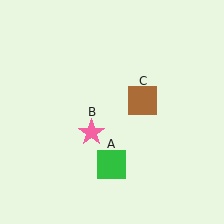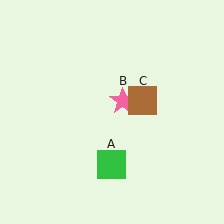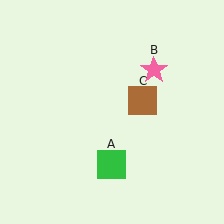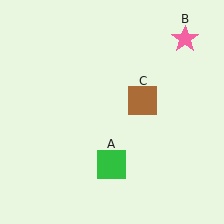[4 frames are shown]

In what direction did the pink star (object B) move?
The pink star (object B) moved up and to the right.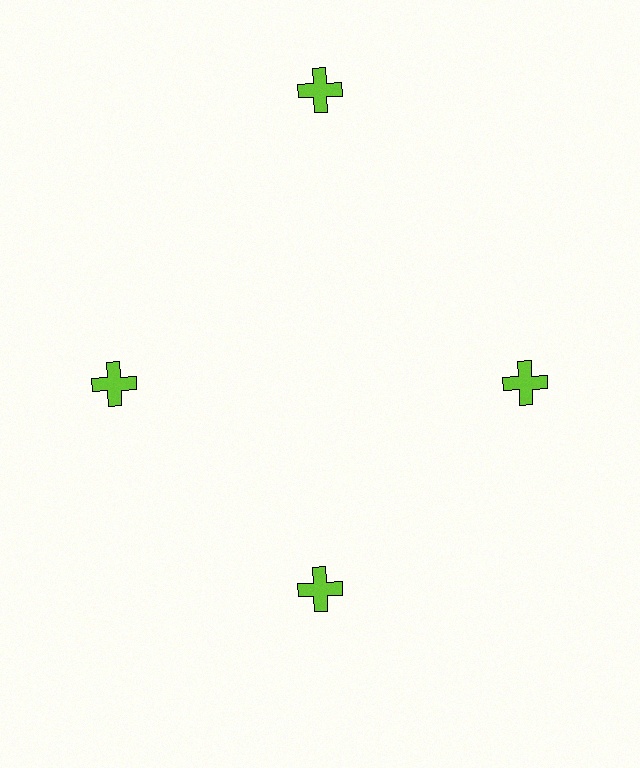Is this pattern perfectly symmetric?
No. The 4 lime crosses are arranged in a ring, but one element near the 12 o'clock position is pushed outward from the center, breaking the 4-fold rotational symmetry.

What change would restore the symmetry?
The symmetry would be restored by moving it inward, back onto the ring so that all 4 crosses sit at equal angles and equal distance from the center.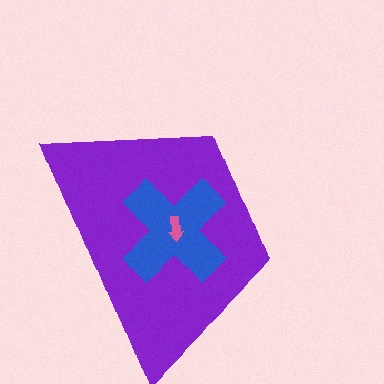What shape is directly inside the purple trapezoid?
The blue cross.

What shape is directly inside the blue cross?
The pink arrow.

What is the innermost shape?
The pink arrow.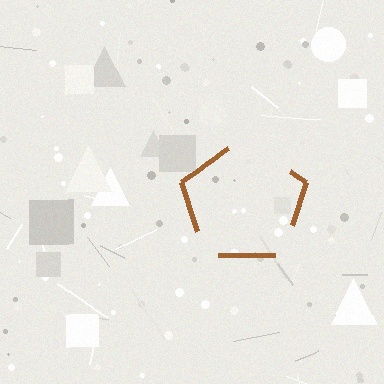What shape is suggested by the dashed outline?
The dashed outline suggests a pentagon.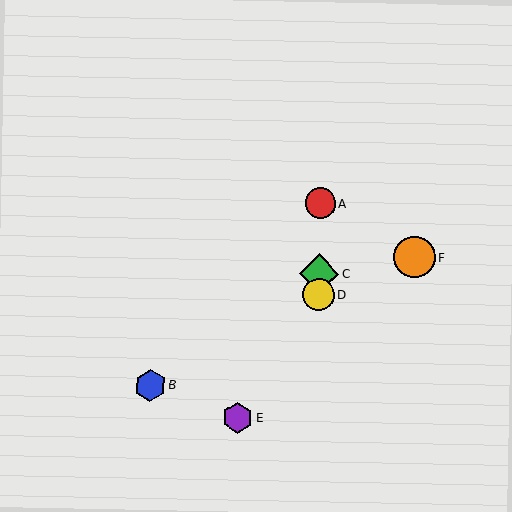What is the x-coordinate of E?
Object E is at x≈237.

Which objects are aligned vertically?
Objects A, C, D are aligned vertically.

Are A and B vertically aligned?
No, A is at x≈320 and B is at x≈150.